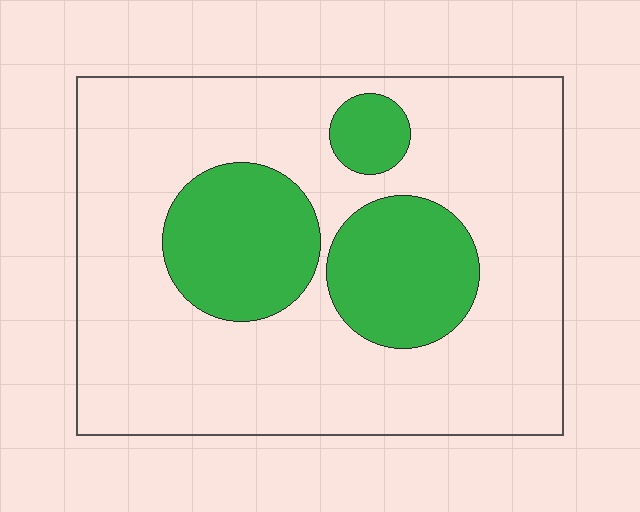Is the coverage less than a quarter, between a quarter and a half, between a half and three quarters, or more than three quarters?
Less than a quarter.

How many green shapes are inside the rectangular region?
3.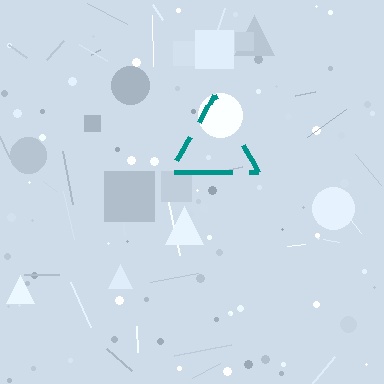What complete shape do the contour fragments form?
The contour fragments form a triangle.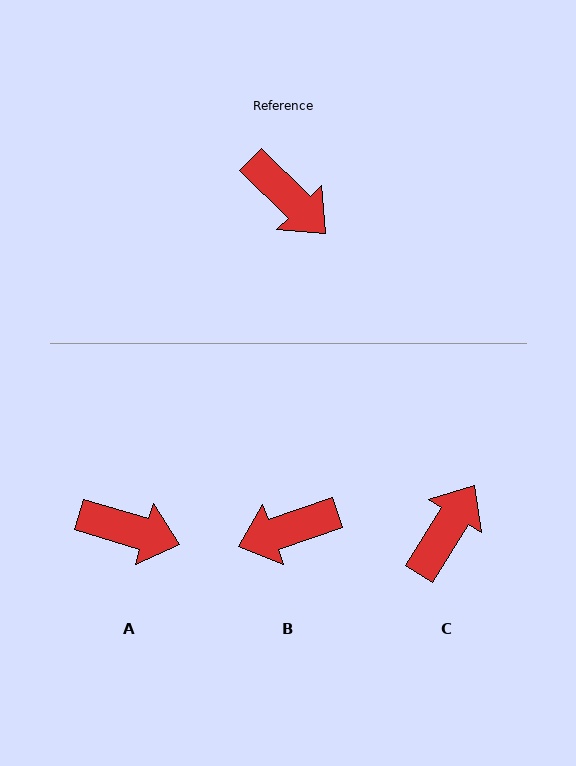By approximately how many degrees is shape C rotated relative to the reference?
Approximately 103 degrees counter-clockwise.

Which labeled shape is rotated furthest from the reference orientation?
B, about 116 degrees away.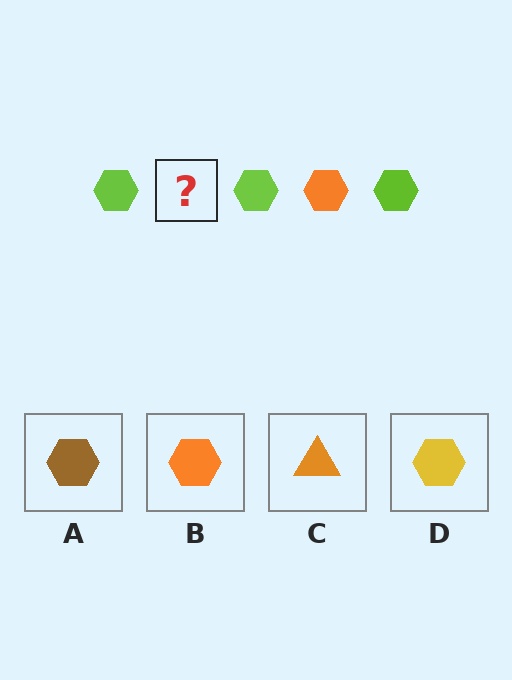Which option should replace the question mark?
Option B.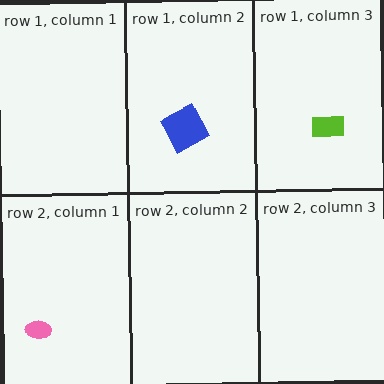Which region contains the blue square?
The row 1, column 2 region.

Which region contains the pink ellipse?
The row 2, column 1 region.